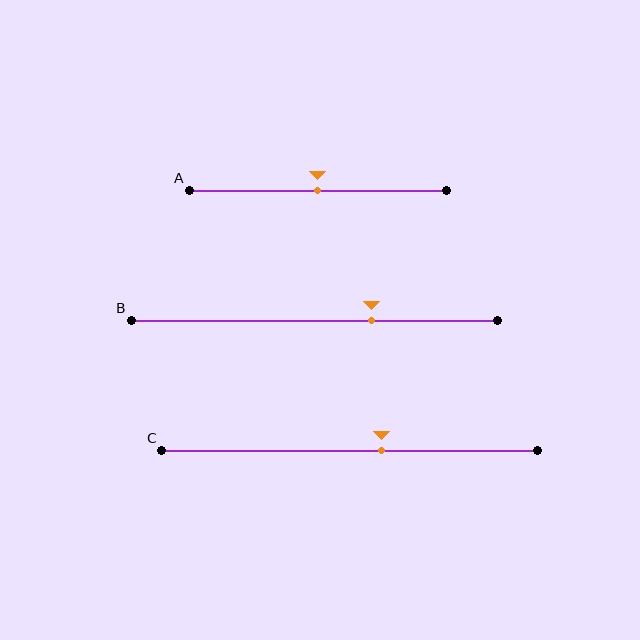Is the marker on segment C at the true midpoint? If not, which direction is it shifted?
No, the marker on segment C is shifted to the right by about 8% of the segment length.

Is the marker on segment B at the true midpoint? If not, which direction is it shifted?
No, the marker on segment B is shifted to the right by about 16% of the segment length.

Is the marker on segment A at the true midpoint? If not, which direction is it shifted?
Yes, the marker on segment A is at the true midpoint.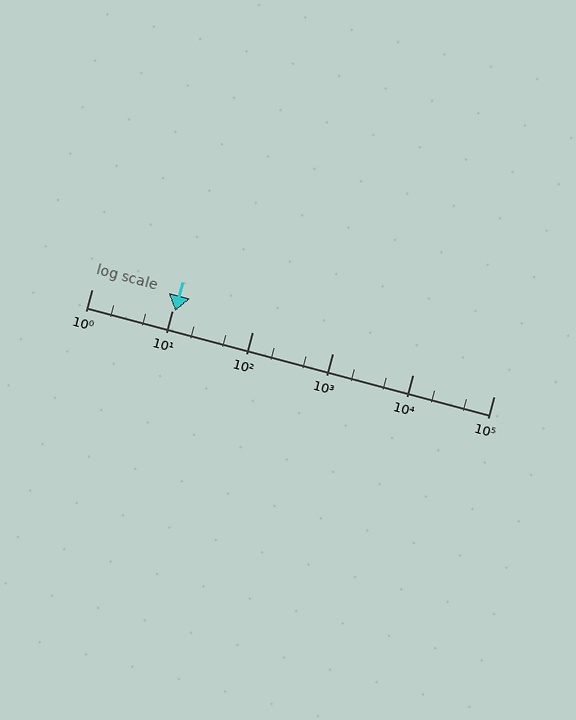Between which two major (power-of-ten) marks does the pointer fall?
The pointer is between 10 and 100.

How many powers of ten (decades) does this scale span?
The scale spans 5 decades, from 1 to 100000.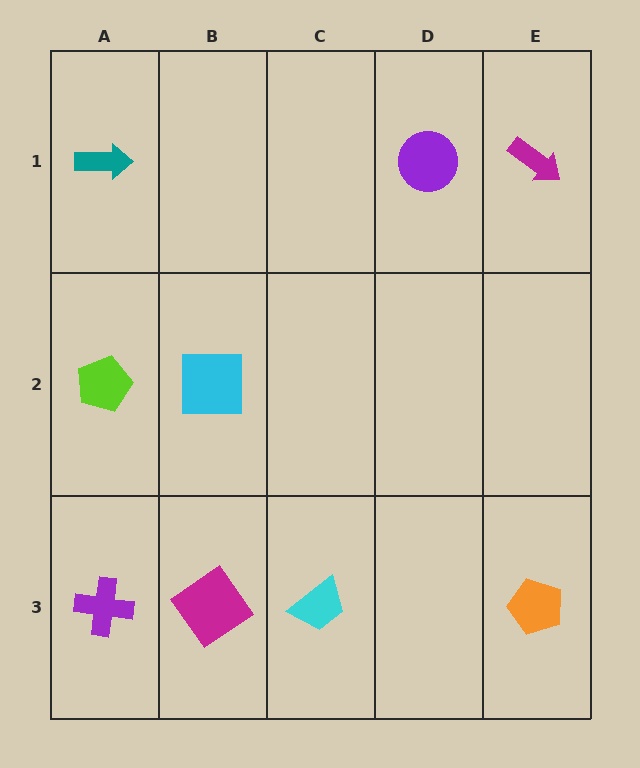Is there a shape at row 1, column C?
No, that cell is empty.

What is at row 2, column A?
A lime pentagon.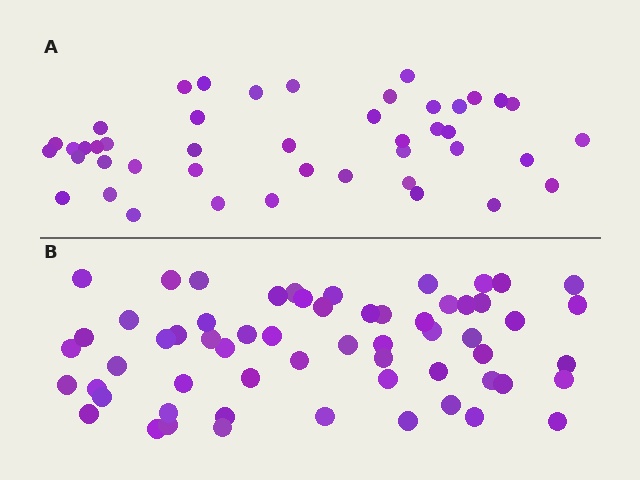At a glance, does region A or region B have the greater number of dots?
Region B (the bottom region) has more dots.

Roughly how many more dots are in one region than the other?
Region B has approximately 15 more dots than region A.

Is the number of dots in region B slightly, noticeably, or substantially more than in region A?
Region B has noticeably more, but not dramatically so. The ratio is roughly 1.4 to 1.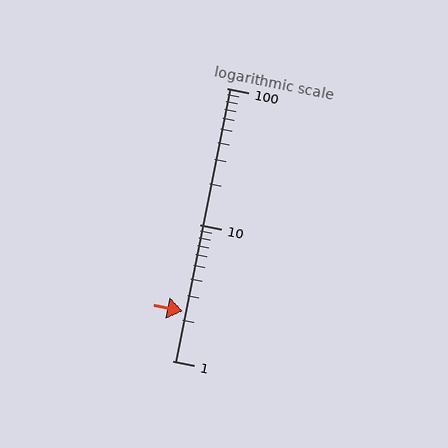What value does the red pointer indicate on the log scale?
The pointer indicates approximately 2.3.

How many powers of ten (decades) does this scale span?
The scale spans 2 decades, from 1 to 100.